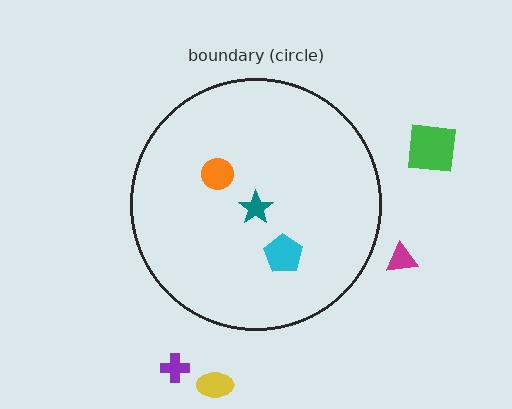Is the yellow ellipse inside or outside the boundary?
Outside.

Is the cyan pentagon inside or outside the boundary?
Inside.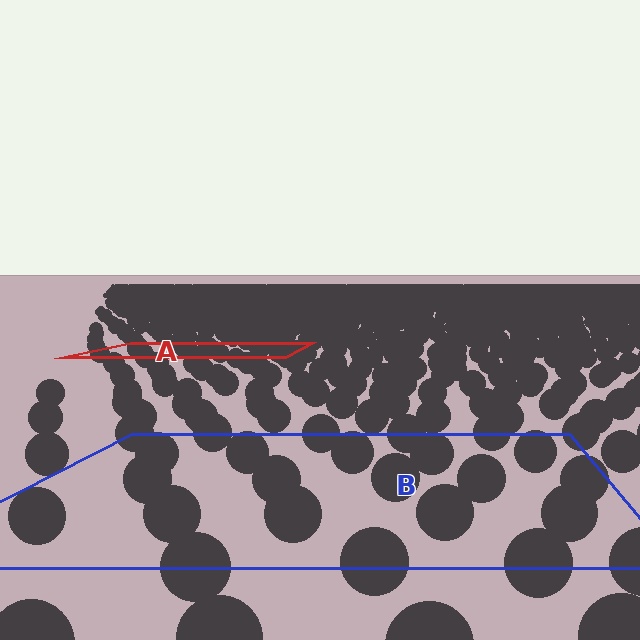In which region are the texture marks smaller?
The texture marks are smaller in region A, because it is farther away.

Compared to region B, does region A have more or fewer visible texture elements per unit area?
Region A has more texture elements per unit area — they are packed more densely because it is farther away.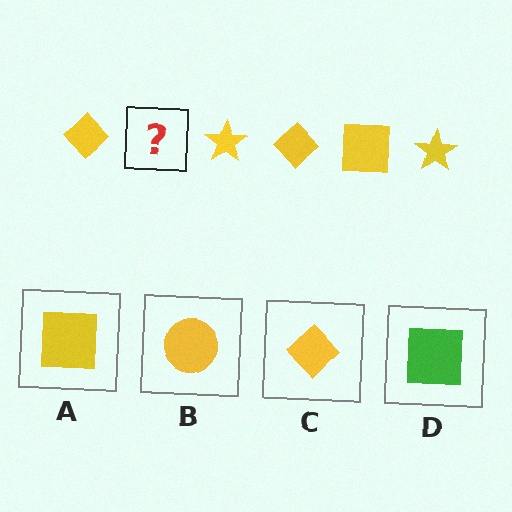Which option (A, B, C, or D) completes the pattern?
A.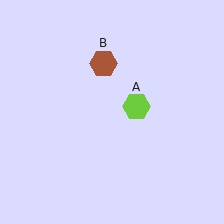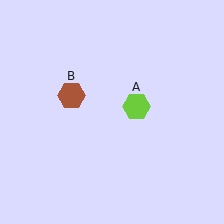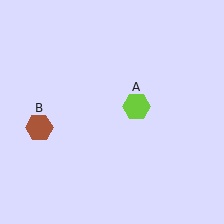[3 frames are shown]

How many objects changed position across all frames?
1 object changed position: brown hexagon (object B).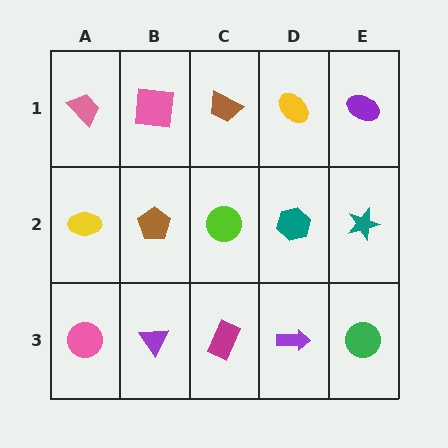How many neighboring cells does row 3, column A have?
2.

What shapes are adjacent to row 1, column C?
A lime circle (row 2, column C), a pink square (row 1, column B), a yellow ellipse (row 1, column D).